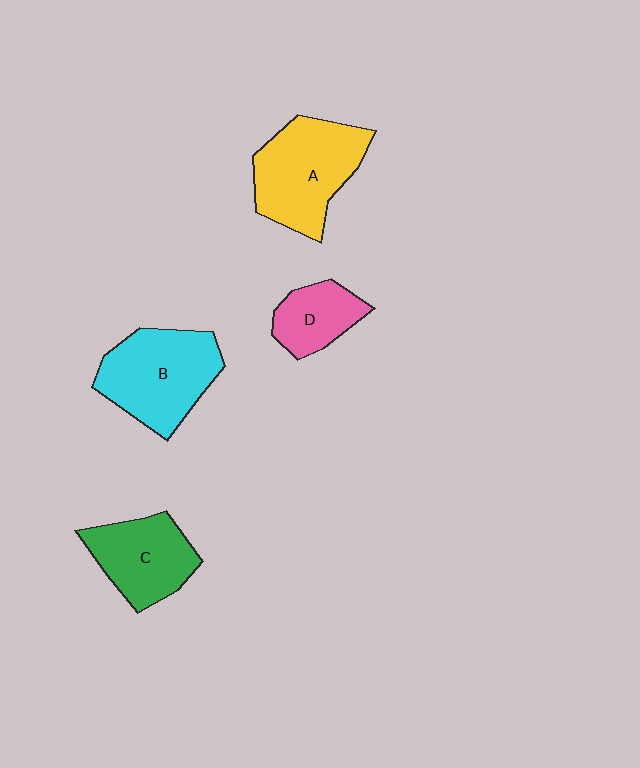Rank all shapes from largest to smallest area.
From largest to smallest: A (yellow), B (cyan), C (green), D (pink).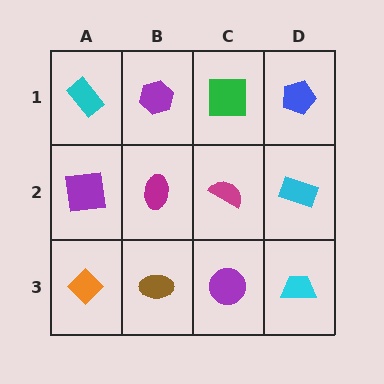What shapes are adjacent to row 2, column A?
A cyan rectangle (row 1, column A), an orange diamond (row 3, column A), a magenta ellipse (row 2, column B).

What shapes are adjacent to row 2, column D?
A blue pentagon (row 1, column D), a cyan trapezoid (row 3, column D), a magenta semicircle (row 2, column C).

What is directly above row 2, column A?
A cyan rectangle.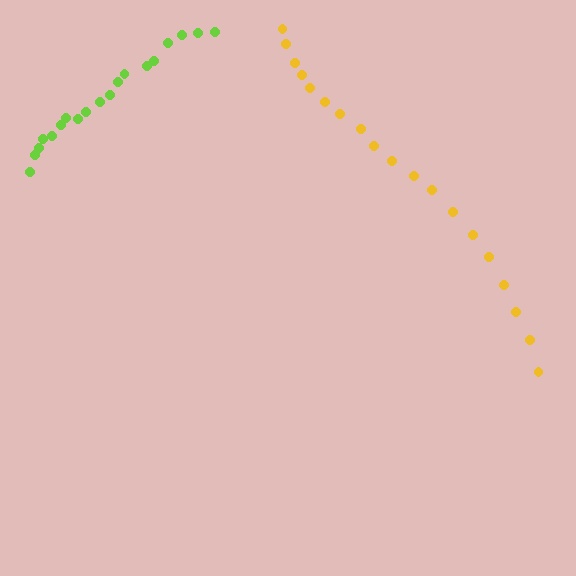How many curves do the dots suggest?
There are 2 distinct paths.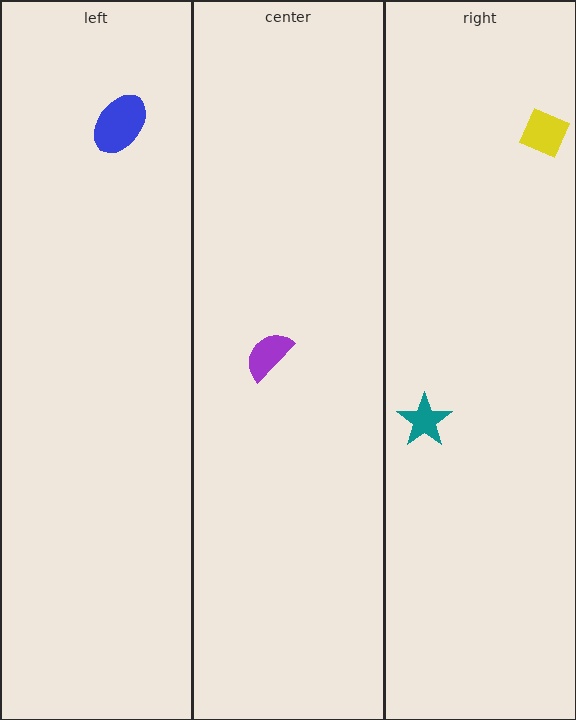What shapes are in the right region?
The teal star, the yellow diamond.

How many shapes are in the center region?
1.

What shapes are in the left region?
The blue ellipse.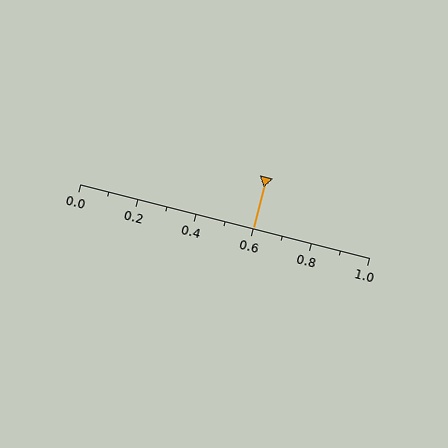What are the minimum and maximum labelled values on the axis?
The axis runs from 0.0 to 1.0.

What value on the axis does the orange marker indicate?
The marker indicates approximately 0.6.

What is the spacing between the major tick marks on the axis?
The major ticks are spaced 0.2 apart.